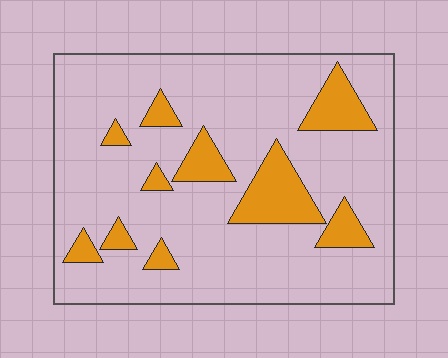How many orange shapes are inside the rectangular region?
10.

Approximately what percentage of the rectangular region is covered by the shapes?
Approximately 15%.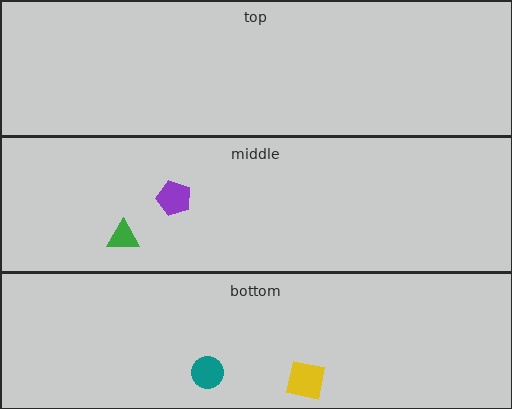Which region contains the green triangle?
The middle region.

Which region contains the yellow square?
The bottom region.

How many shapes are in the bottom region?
2.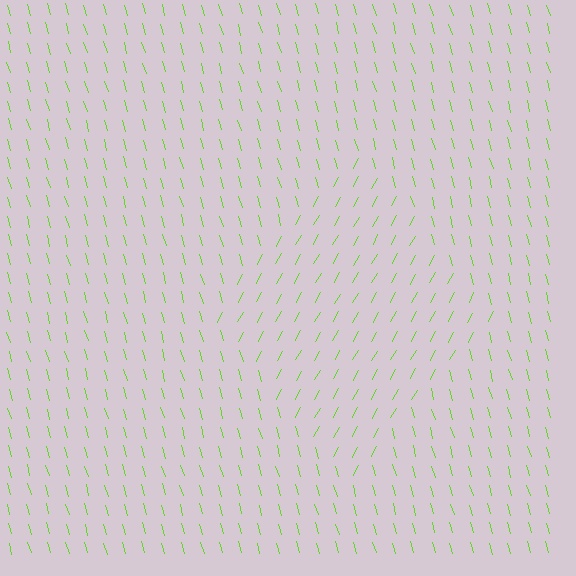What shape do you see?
I see a diamond.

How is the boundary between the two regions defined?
The boundary is defined purely by a change in line orientation (approximately 45 degrees difference). All lines are the same color and thickness.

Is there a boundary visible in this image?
Yes, there is a texture boundary formed by a change in line orientation.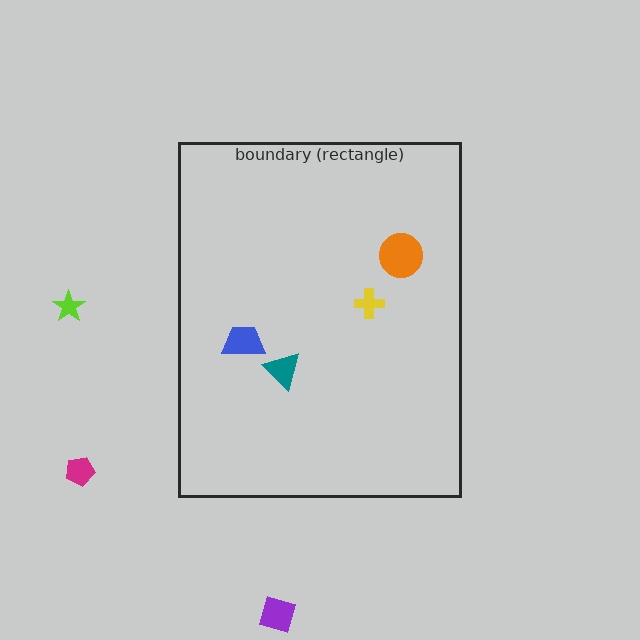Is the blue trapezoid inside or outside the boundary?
Inside.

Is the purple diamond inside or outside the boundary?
Outside.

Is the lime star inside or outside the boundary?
Outside.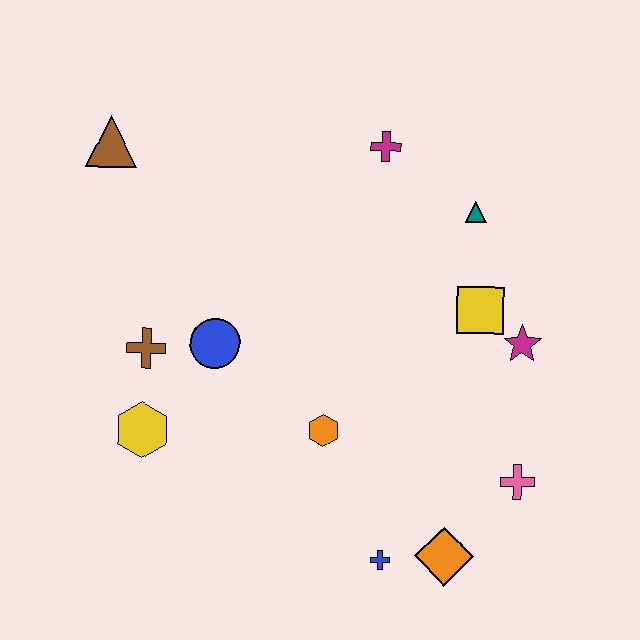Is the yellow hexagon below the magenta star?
Yes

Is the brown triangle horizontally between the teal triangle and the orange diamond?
No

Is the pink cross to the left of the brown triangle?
No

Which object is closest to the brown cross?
The blue circle is closest to the brown cross.